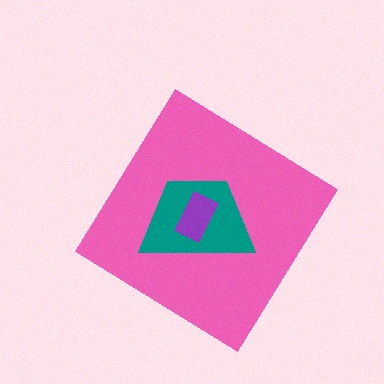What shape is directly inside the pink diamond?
The teal trapezoid.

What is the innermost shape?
The purple rectangle.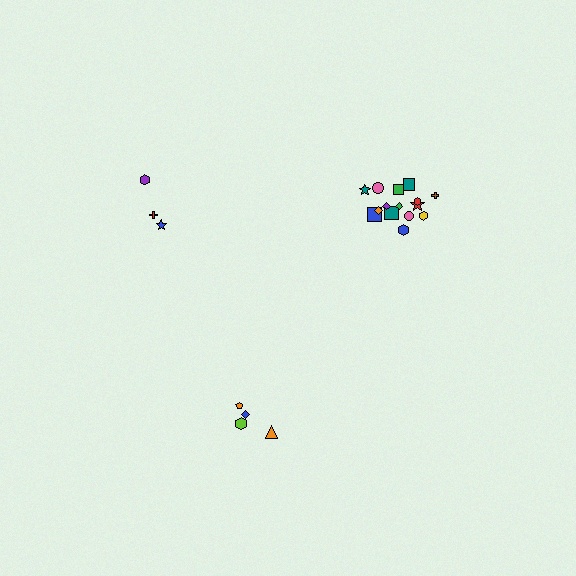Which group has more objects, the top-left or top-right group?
The top-right group.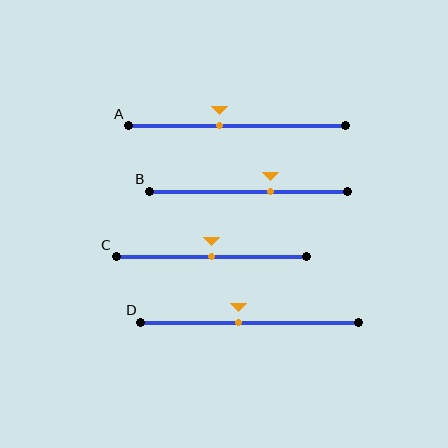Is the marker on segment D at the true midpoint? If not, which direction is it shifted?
No, the marker on segment D is shifted to the left by about 5% of the segment length.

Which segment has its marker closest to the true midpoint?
Segment C has its marker closest to the true midpoint.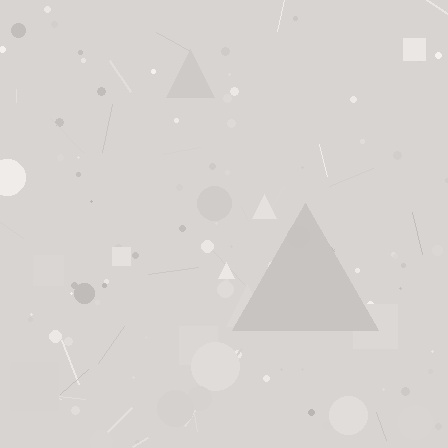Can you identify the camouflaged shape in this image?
The camouflaged shape is a triangle.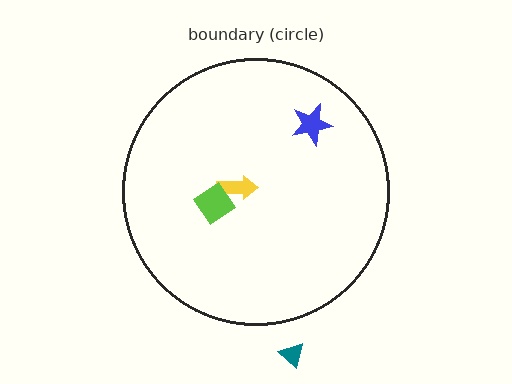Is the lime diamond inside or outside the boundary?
Inside.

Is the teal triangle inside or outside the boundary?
Outside.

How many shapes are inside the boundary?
3 inside, 1 outside.